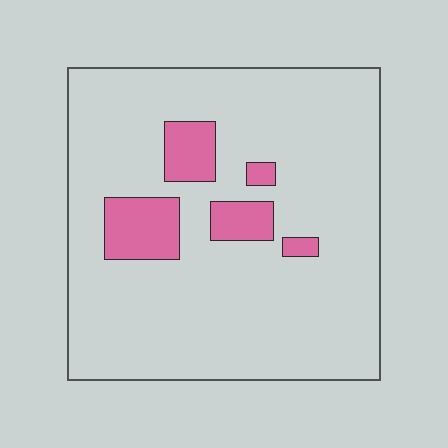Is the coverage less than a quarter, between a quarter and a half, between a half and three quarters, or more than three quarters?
Less than a quarter.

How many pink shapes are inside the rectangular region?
5.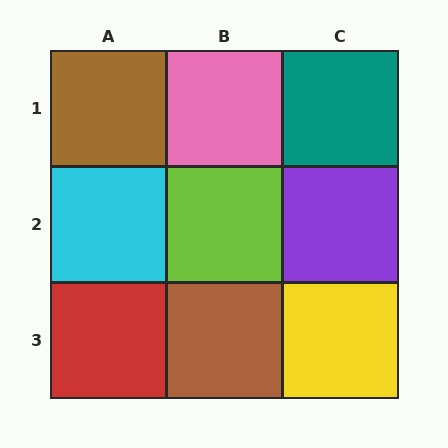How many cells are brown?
2 cells are brown.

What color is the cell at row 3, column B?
Brown.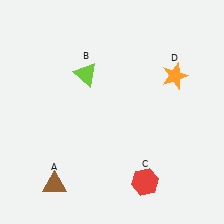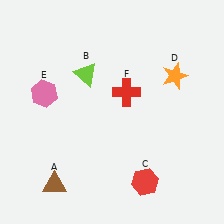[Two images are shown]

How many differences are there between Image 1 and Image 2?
There are 2 differences between the two images.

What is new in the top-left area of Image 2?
A pink hexagon (E) was added in the top-left area of Image 2.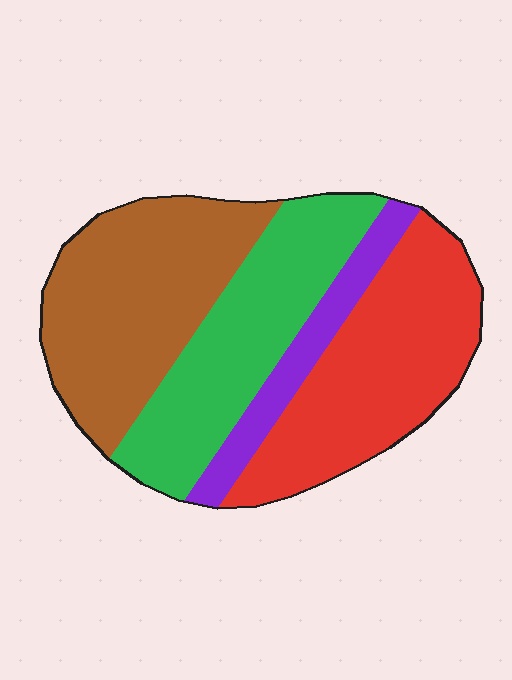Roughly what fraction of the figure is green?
Green covers 27% of the figure.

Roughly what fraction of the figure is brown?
Brown takes up about one third (1/3) of the figure.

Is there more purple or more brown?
Brown.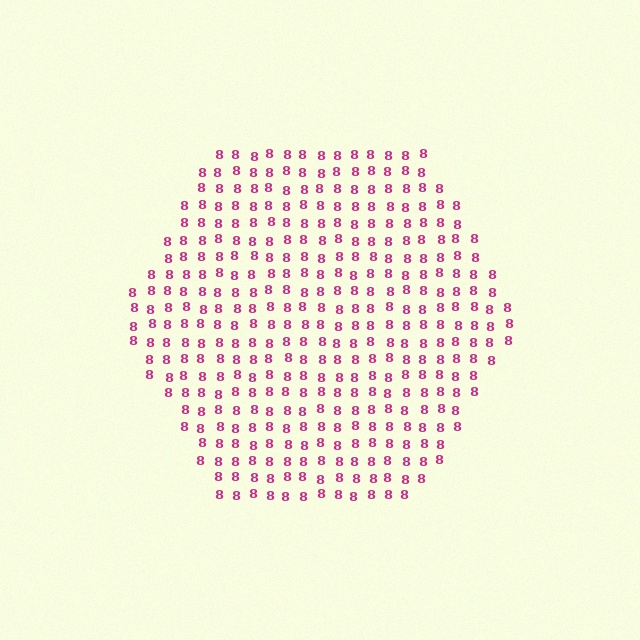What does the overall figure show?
The overall figure shows a hexagon.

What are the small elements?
The small elements are digit 8's.